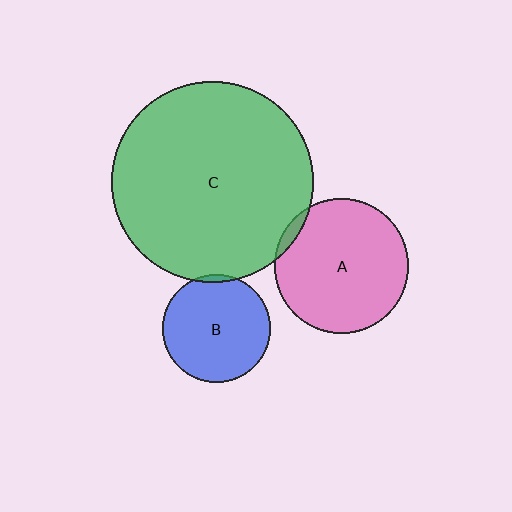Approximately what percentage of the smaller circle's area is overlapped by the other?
Approximately 5%.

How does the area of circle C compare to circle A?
Approximately 2.2 times.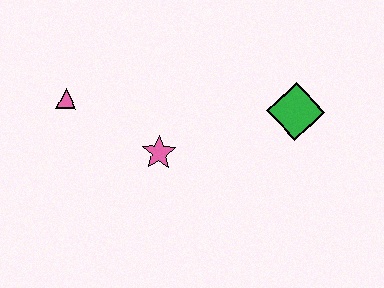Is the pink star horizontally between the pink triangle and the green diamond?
Yes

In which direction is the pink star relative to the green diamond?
The pink star is to the left of the green diamond.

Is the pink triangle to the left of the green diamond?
Yes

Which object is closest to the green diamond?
The pink star is closest to the green diamond.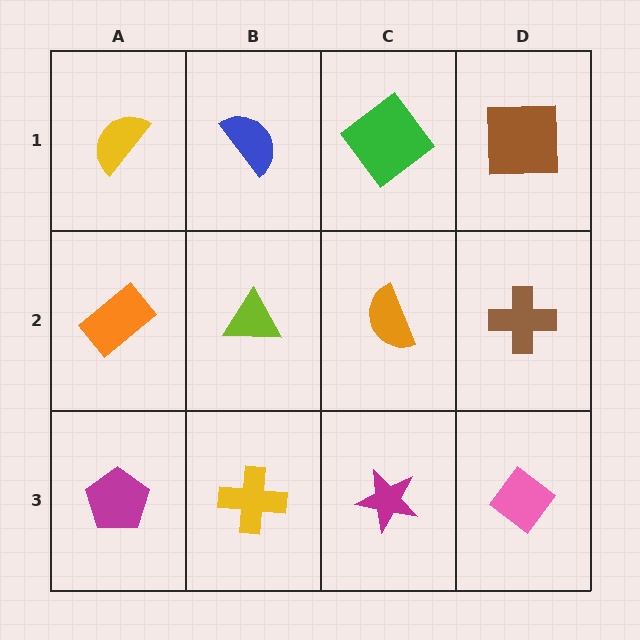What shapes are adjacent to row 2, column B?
A blue semicircle (row 1, column B), a yellow cross (row 3, column B), an orange rectangle (row 2, column A), an orange semicircle (row 2, column C).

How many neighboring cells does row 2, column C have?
4.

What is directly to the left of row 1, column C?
A blue semicircle.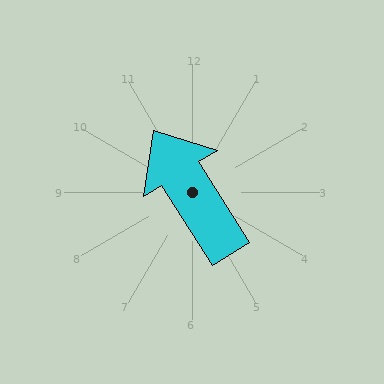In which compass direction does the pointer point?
Northwest.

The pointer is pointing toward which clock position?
Roughly 11 o'clock.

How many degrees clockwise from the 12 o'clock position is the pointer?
Approximately 328 degrees.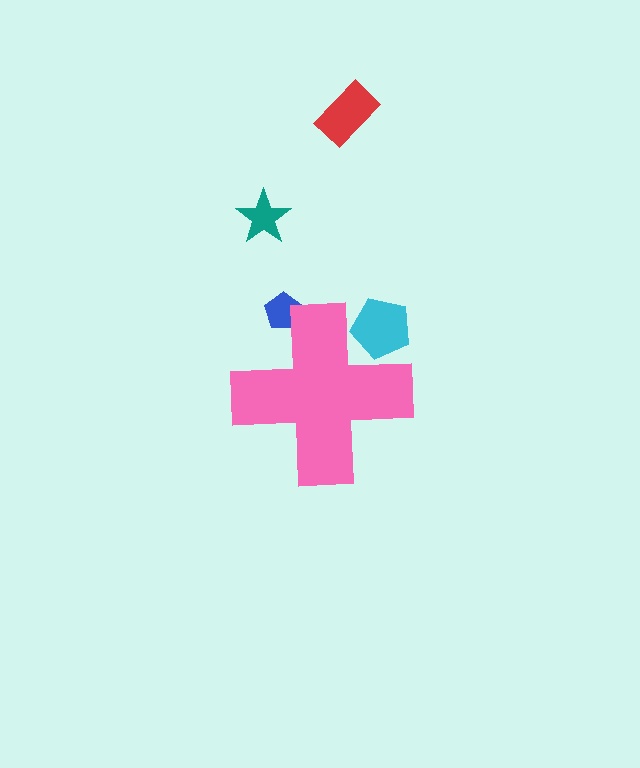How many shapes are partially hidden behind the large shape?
2 shapes are partially hidden.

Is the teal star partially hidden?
No, the teal star is fully visible.